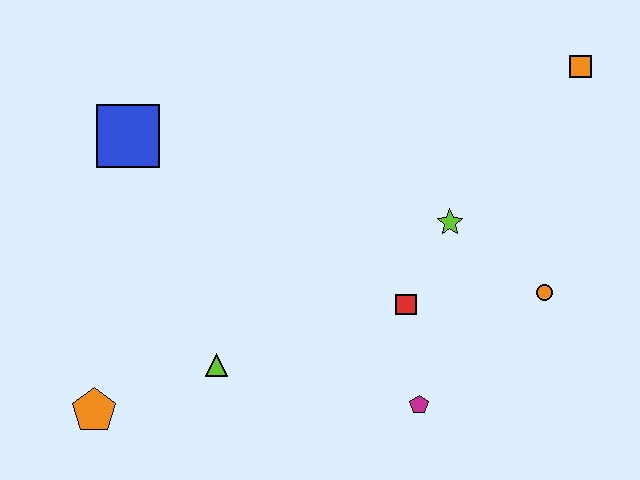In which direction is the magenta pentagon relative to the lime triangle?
The magenta pentagon is to the right of the lime triangle.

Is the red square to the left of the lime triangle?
No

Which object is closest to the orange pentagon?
The lime triangle is closest to the orange pentagon.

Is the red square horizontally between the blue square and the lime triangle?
No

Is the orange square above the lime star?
Yes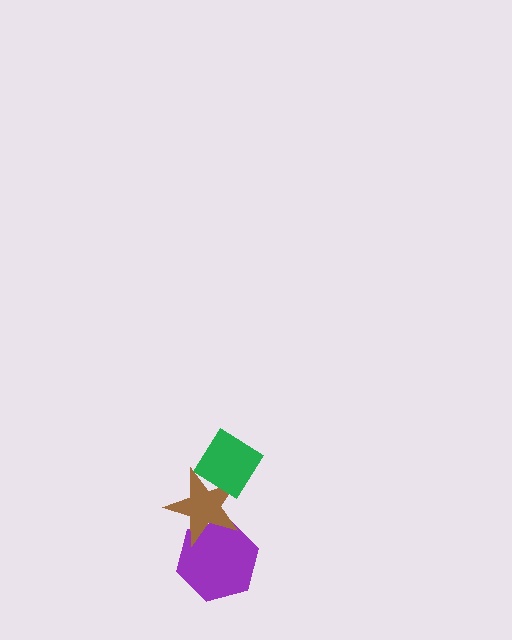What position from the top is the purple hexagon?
The purple hexagon is 3rd from the top.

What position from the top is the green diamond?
The green diamond is 1st from the top.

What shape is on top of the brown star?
The green diamond is on top of the brown star.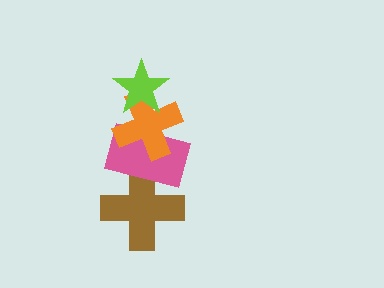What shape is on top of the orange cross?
The lime star is on top of the orange cross.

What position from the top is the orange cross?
The orange cross is 2nd from the top.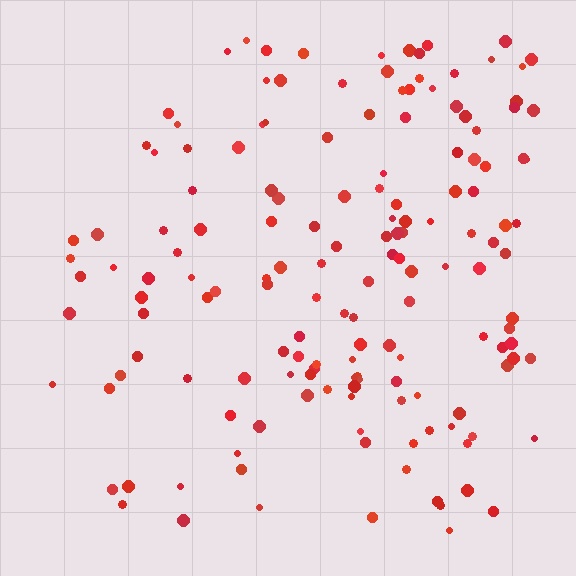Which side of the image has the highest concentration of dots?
The right.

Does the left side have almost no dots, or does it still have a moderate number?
Still a moderate number, just noticeably fewer than the right.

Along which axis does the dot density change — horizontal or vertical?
Horizontal.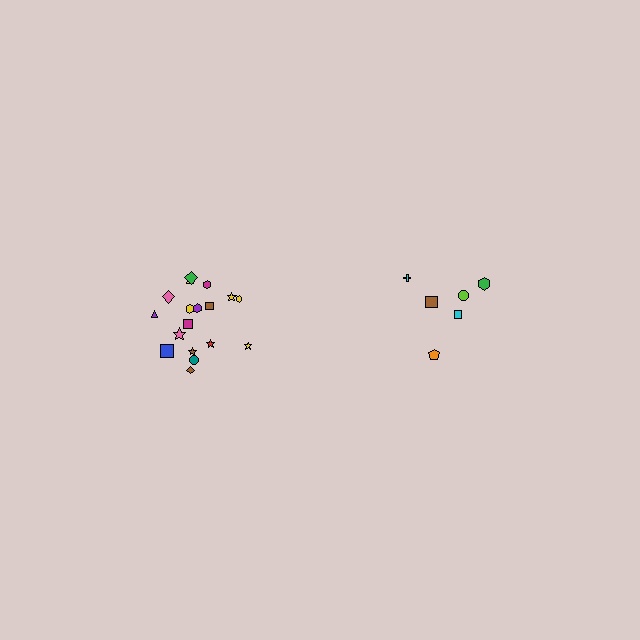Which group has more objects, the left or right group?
The left group.